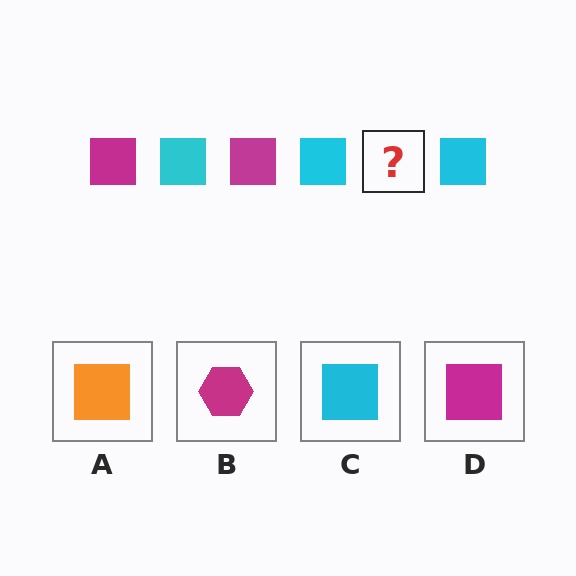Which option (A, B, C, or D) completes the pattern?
D.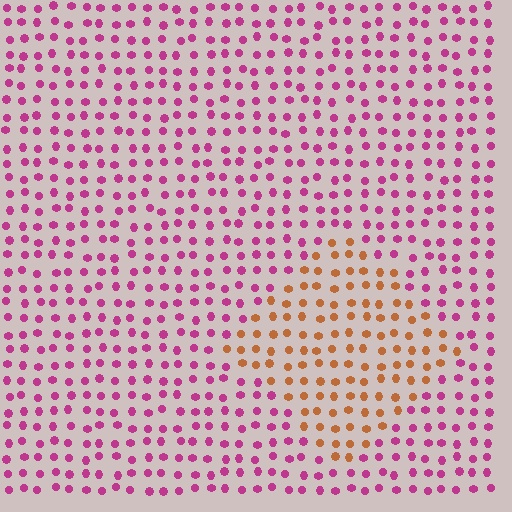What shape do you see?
I see a diamond.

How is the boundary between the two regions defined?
The boundary is defined purely by a slight shift in hue (about 62 degrees). Spacing, size, and orientation are identical on both sides.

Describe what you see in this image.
The image is filled with small magenta elements in a uniform arrangement. A diamond-shaped region is visible where the elements are tinted to a slightly different hue, forming a subtle color boundary.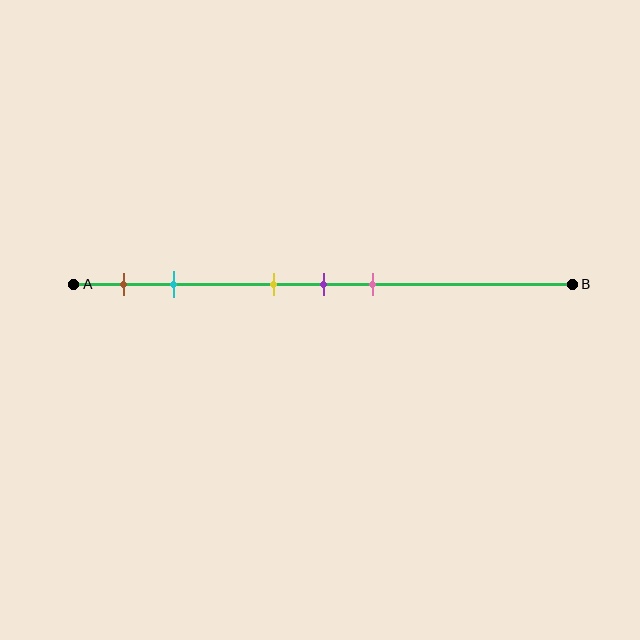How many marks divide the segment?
There are 5 marks dividing the segment.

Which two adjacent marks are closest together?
The yellow and purple marks are the closest adjacent pair.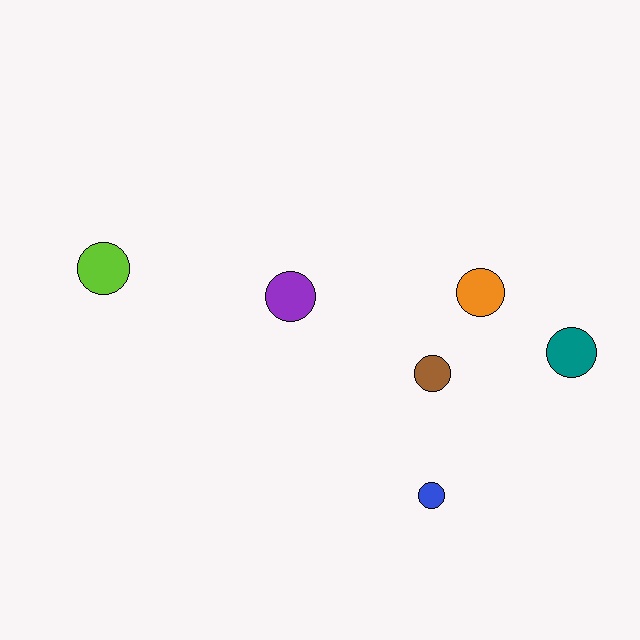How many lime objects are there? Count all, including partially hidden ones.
There is 1 lime object.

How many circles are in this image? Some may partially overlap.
There are 6 circles.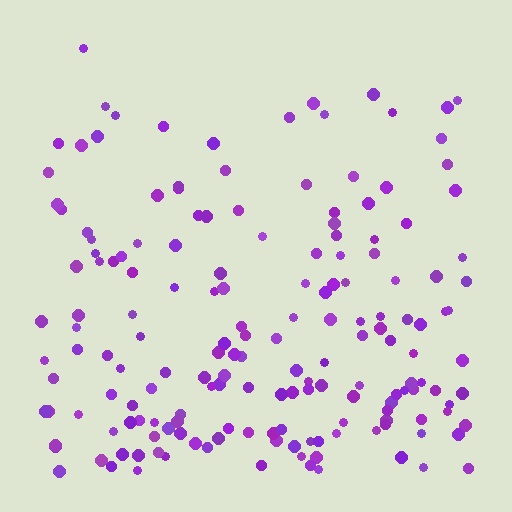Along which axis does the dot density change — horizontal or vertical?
Vertical.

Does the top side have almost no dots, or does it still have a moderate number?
Still a moderate number, just noticeably fewer than the bottom.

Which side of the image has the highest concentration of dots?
The bottom.